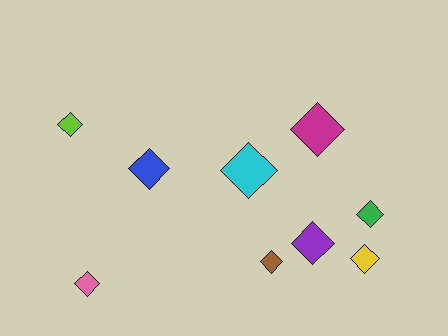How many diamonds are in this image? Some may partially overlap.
There are 9 diamonds.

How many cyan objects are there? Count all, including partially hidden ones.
There is 1 cyan object.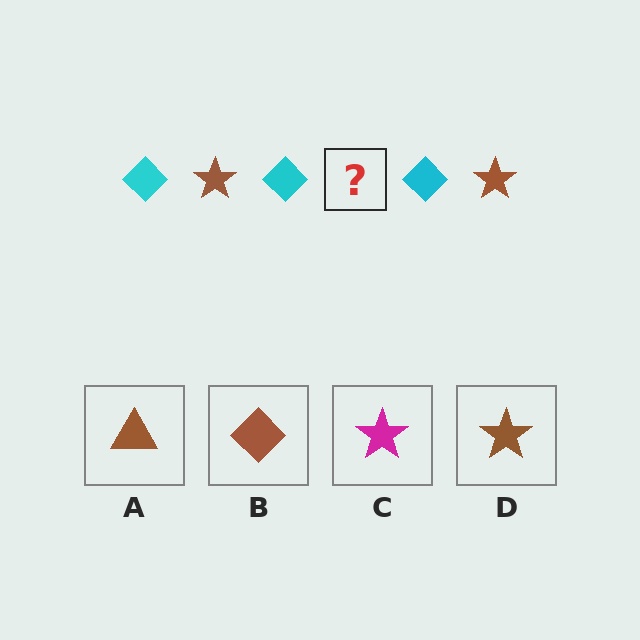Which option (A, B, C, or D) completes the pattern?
D.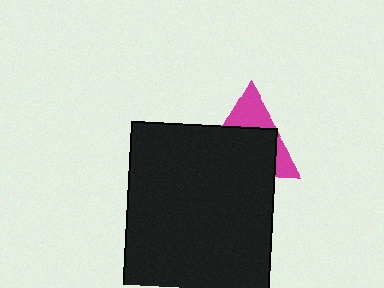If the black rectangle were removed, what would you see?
You would see the complete magenta triangle.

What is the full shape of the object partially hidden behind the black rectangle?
The partially hidden object is a magenta triangle.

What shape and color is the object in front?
The object in front is a black rectangle.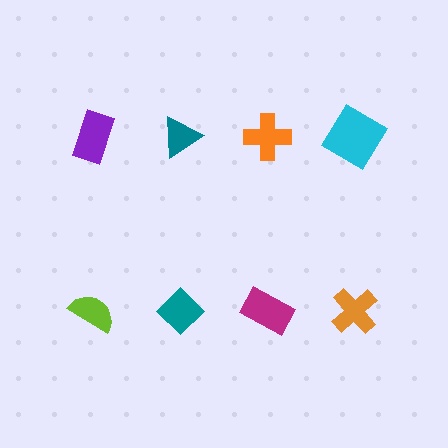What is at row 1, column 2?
A teal triangle.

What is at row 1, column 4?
A cyan diamond.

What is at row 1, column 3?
An orange cross.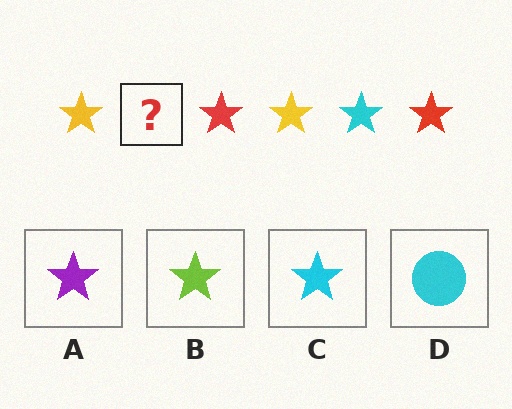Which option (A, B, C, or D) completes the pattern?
C.